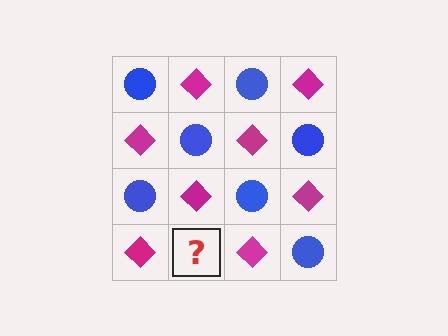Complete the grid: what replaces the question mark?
The question mark should be replaced with a blue circle.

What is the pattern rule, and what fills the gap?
The rule is that it alternates blue circle and magenta diamond in a checkerboard pattern. The gap should be filled with a blue circle.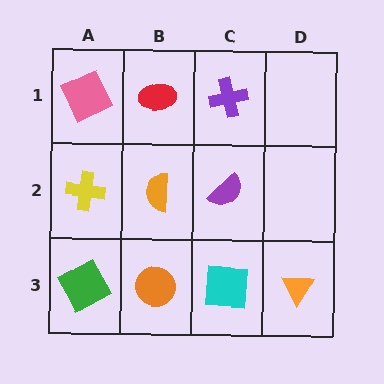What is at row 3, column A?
A green square.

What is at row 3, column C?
A cyan square.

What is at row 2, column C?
A purple semicircle.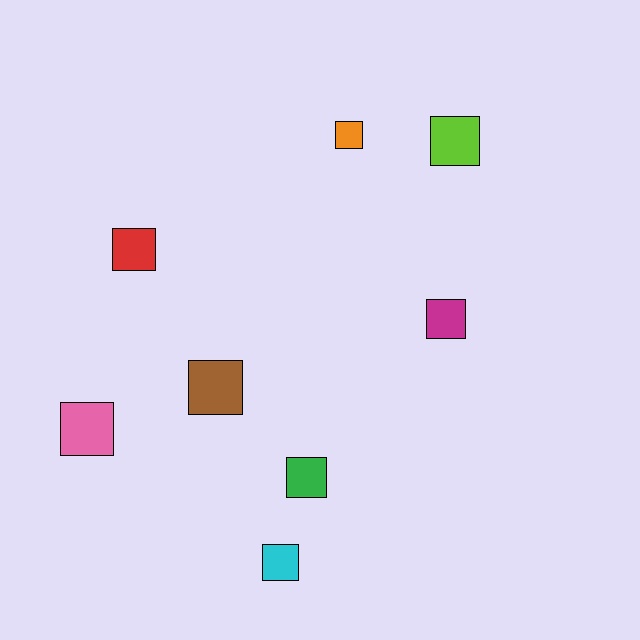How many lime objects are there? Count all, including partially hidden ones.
There is 1 lime object.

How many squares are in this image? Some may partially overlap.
There are 8 squares.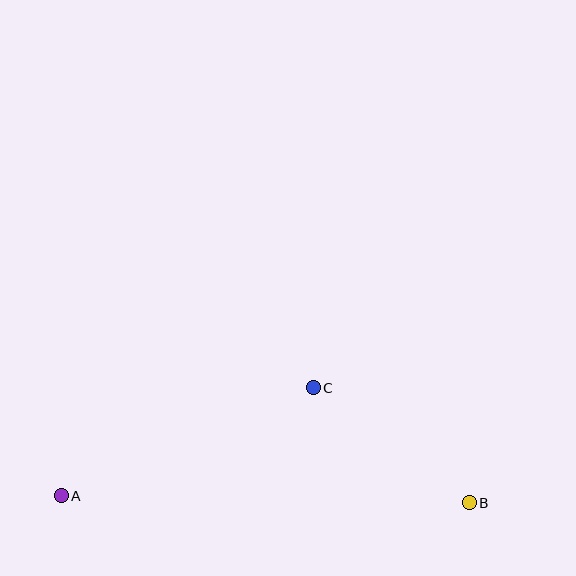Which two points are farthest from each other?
Points A and B are farthest from each other.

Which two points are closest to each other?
Points B and C are closest to each other.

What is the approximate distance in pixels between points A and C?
The distance between A and C is approximately 274 pixels.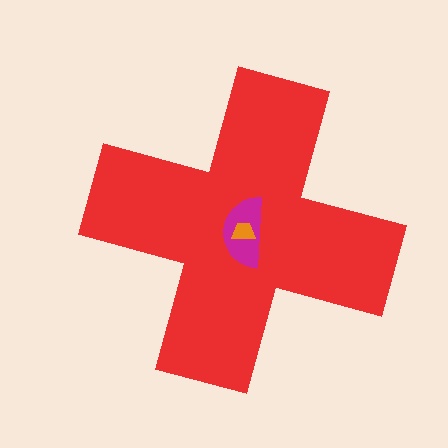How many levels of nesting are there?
3.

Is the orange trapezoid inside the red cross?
Yes.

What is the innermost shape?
The orange trapezoid.